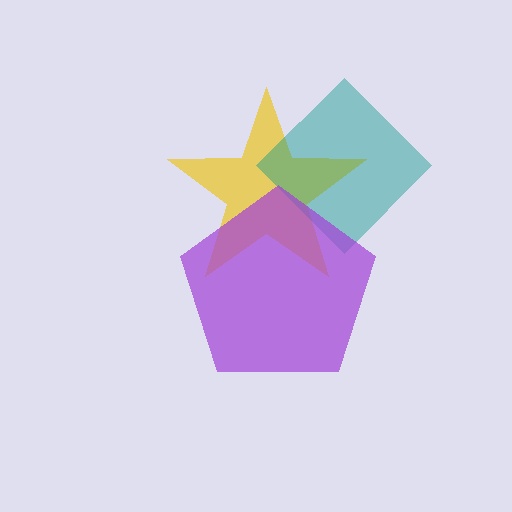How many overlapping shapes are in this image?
There are 3 overlapping shapes in the image.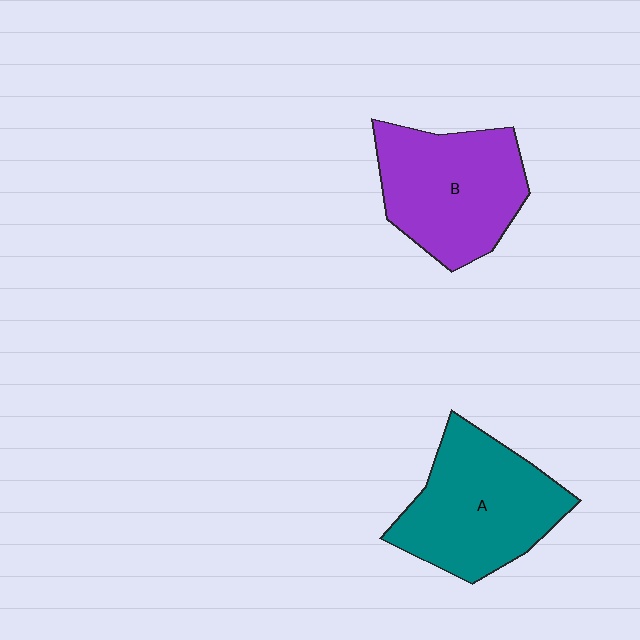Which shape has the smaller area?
Shape B (purple).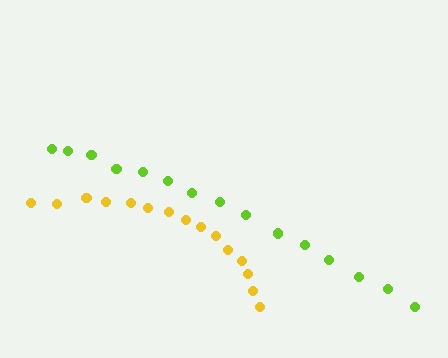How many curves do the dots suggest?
There are 2 distinct paths.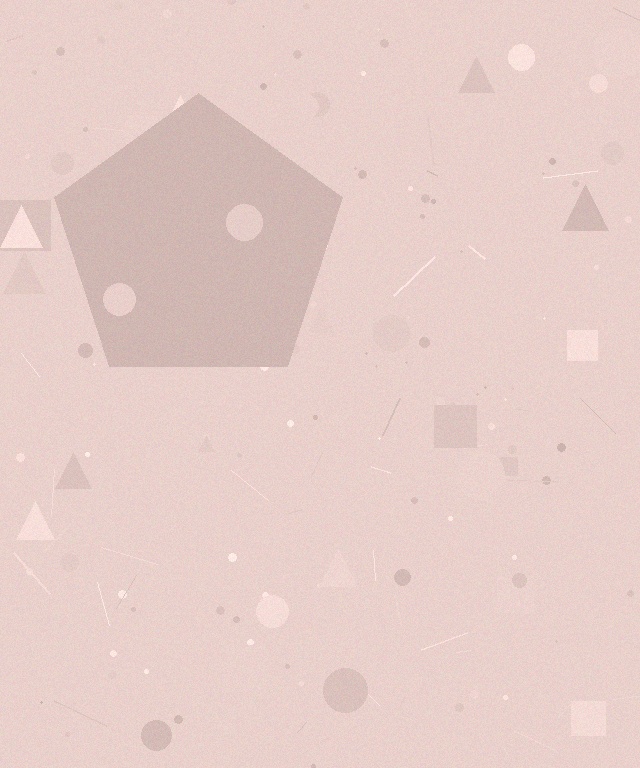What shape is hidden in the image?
A pentagon is hidden in the image.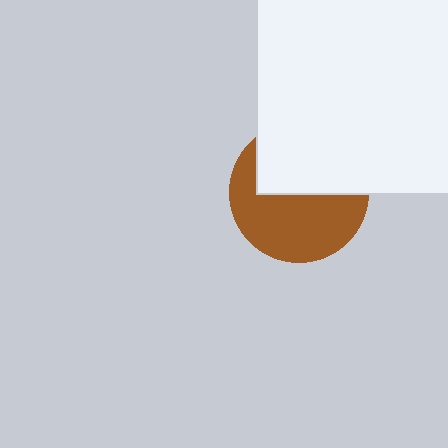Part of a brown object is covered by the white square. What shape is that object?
It is a circle.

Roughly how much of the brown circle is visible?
About half of it is visible (roughly 54%).